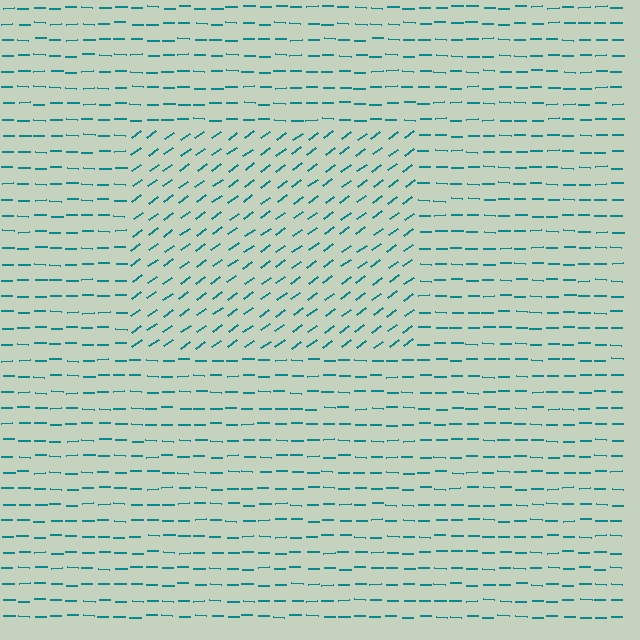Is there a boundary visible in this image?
Yes, there is a texture boundary formed by a change in line orientation.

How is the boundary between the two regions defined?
The boundary is defined purely by a change in line orientation (approximately 36 degrees difference). All lines are the same color and thickness.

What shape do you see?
I see a rectangle.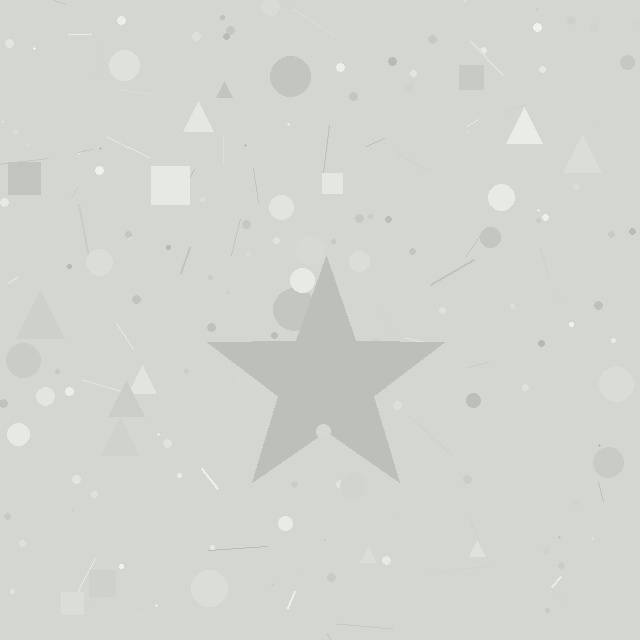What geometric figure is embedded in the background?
A star is embedded in the background.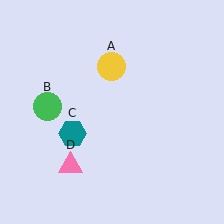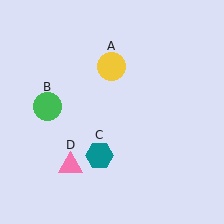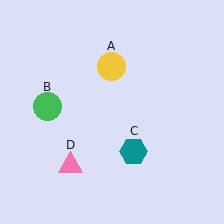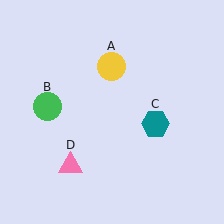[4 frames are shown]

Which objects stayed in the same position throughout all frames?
Yellow circle (object A) and green circle (object B) and pink triangle (object D) remained stationary.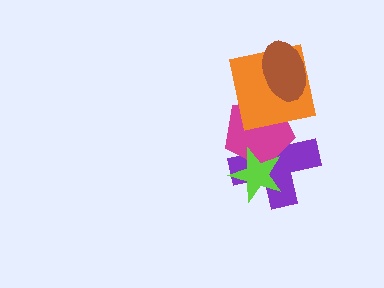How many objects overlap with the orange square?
2 objects overlap with the orange square.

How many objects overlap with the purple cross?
2 objects overlap with the purple cross.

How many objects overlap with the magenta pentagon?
3 objects overlap with the magenta pentagon.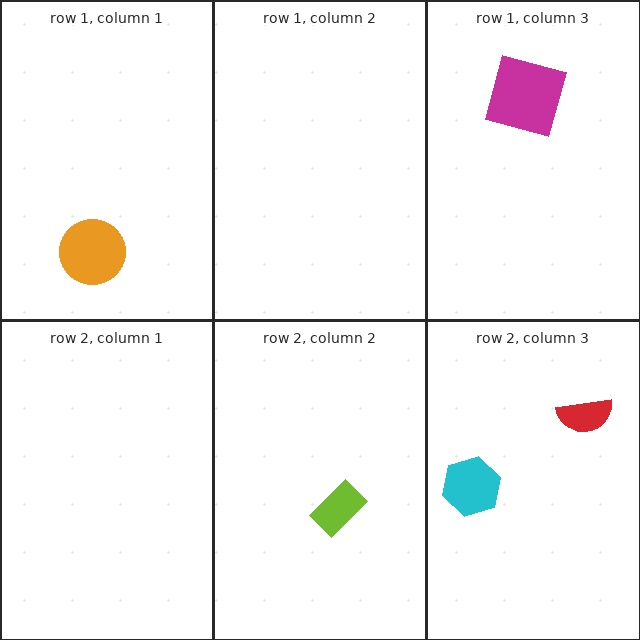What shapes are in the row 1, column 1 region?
The orange circle.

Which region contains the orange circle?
The row 1, column 1 region.